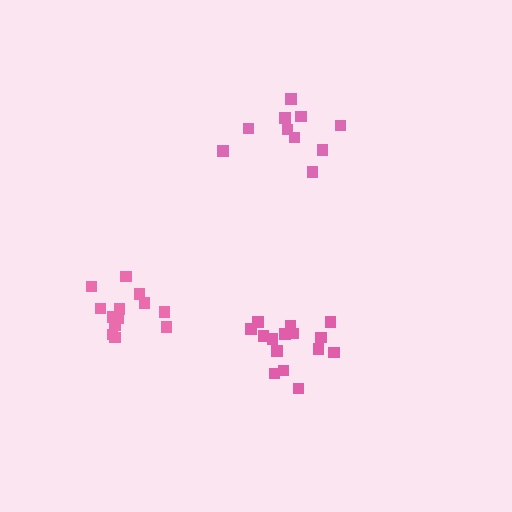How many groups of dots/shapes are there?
There are 3 groups.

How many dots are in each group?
Group 1: 10 dots, Group 2: 14 dots, Group 3: 15 dots (39 total).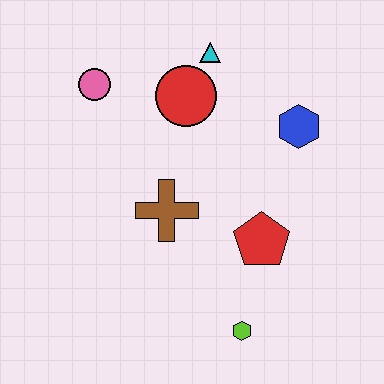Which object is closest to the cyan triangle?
The red circle is closest to the cyan triangle.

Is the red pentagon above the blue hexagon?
No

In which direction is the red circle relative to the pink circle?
The red circle is to the right of the pink circle.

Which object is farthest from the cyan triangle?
The lime hexagon is farthest from the cyan triangle.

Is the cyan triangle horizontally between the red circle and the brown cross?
No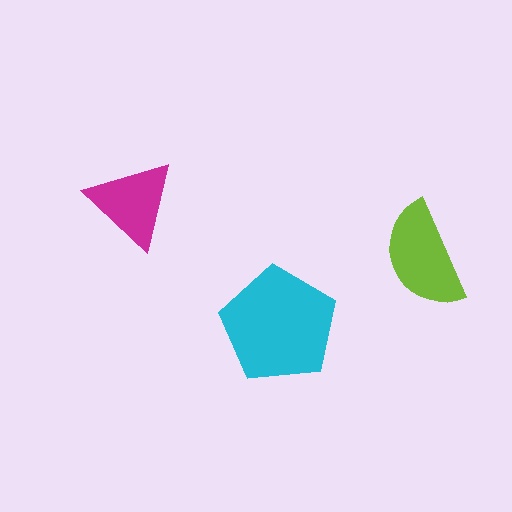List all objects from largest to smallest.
The cyan pentagon, the lime semicircle, the magenta triangle.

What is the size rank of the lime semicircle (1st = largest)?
2nd.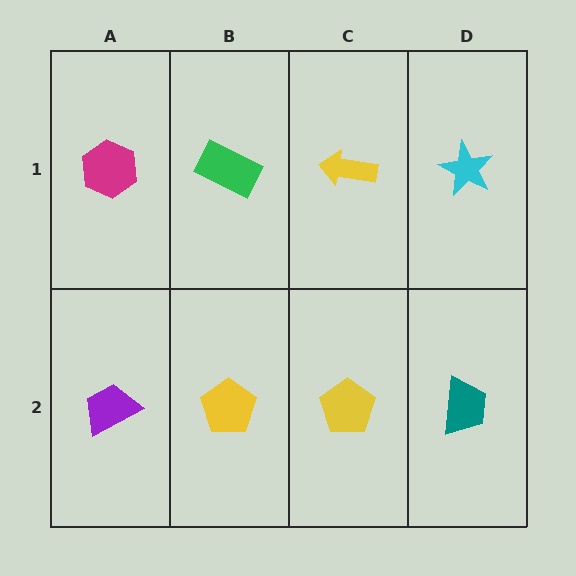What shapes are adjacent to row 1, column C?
A yellow pentagon (row 2, column C), a green rectangle (row 1, column B), a cyan star (row 1, column D).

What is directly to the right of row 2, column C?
A teal trapezoid.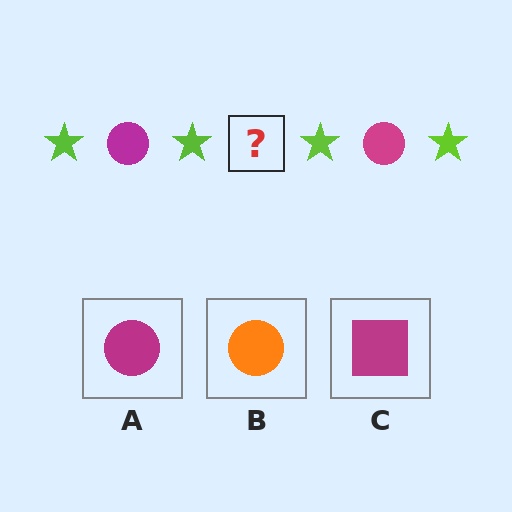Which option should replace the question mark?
Option A.